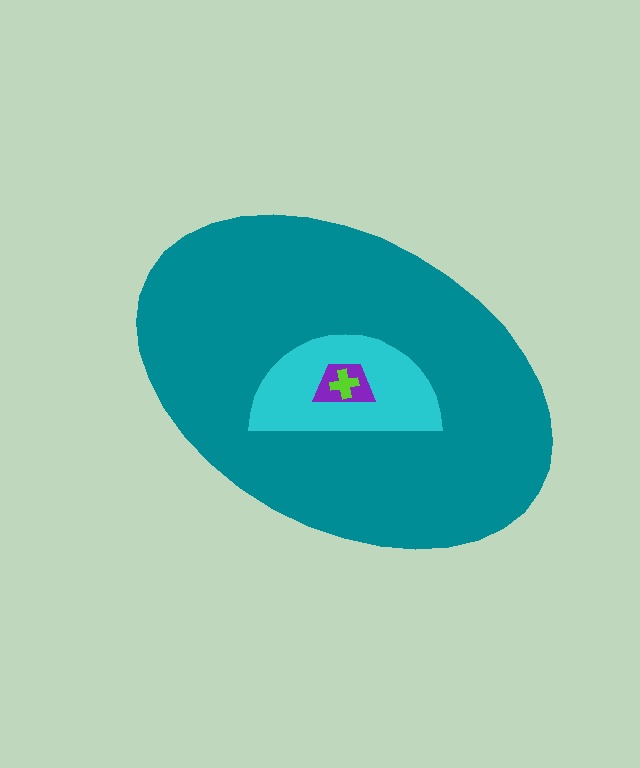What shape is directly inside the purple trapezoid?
The lime cross.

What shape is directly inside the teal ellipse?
The cyan semicircle.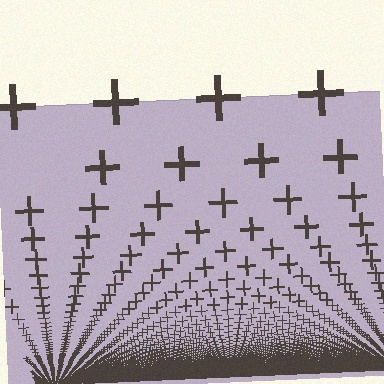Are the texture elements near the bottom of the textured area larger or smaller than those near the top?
Smaller. The gradient is inverted — elements near the bottom are smaller and denser.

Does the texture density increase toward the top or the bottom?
Density increases toward the bottom.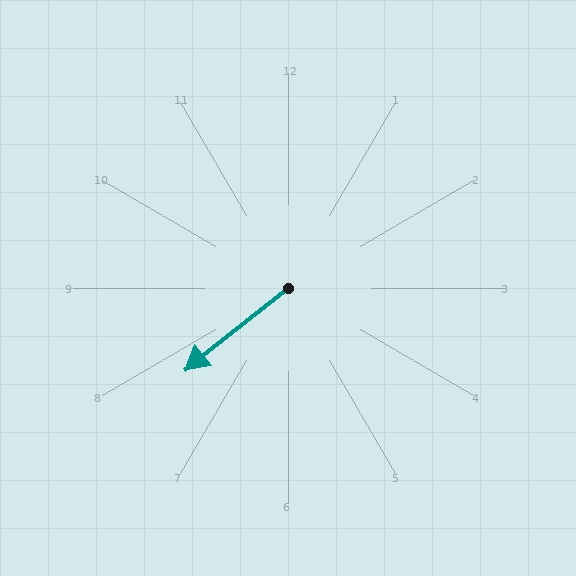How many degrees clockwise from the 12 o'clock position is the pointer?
Approximately 232 degrees.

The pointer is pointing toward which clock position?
Roughly 8 o'clock.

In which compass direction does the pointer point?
Southwest.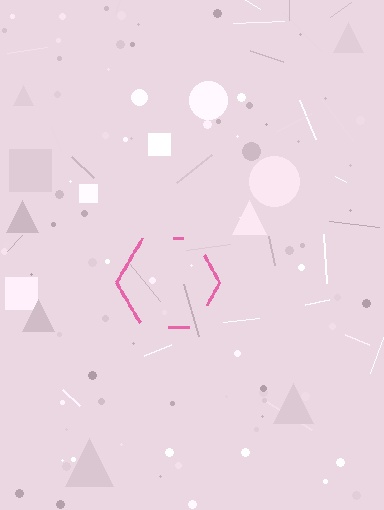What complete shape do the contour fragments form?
The contour fragments form a hexagon.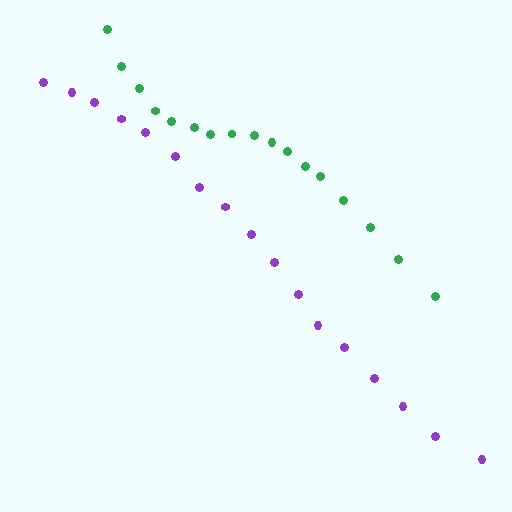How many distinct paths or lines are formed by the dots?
There are 2 distinct paths.